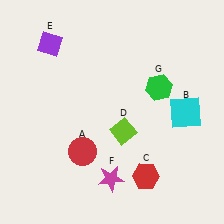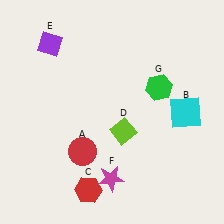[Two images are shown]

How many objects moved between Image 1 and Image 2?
1 object moved between the two images.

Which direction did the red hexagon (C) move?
The red hexagon (C) moved left.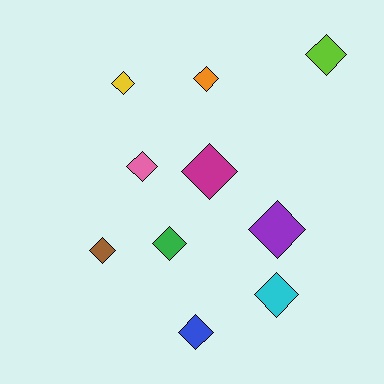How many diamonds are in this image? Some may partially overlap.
There are 10 diamonds.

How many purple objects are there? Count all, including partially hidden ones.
There is 1 purple object.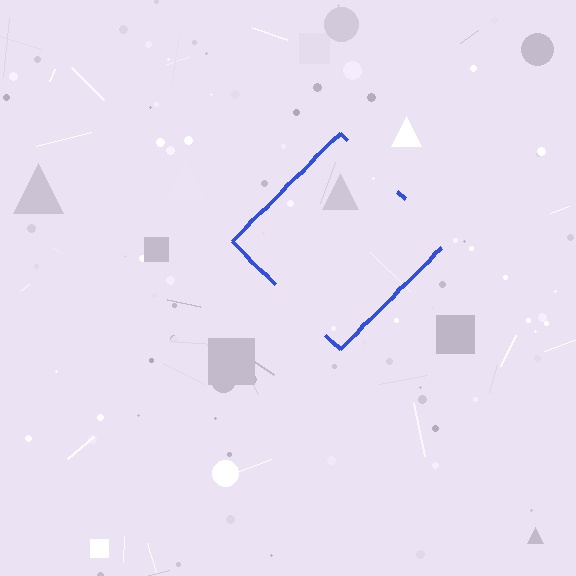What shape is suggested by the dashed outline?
The dashed outline suggests a diamond.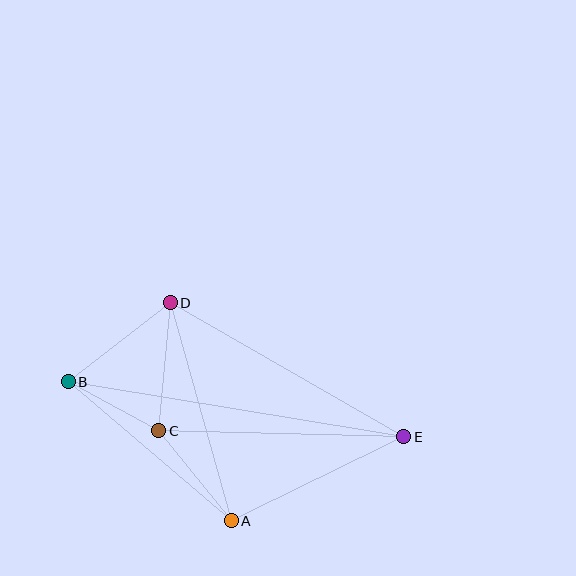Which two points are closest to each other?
Points B and C are closest to each other.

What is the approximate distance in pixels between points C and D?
The distance between C and D is approximately 128 pixels.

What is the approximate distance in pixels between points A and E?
The distance between A and E is approximately 192 pixels.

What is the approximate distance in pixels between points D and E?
The distance between D and E is approximately 269 pixels.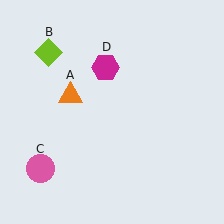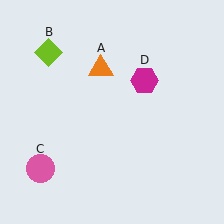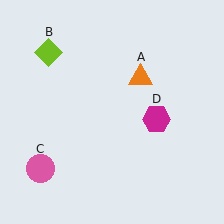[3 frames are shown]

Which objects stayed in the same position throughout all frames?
Lime diamond (object B) and pink circle (object C) remained stationary.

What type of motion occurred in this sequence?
The orange triangle (object A), magenta hexagon (object D) rotated clockwise around the center of the scene.